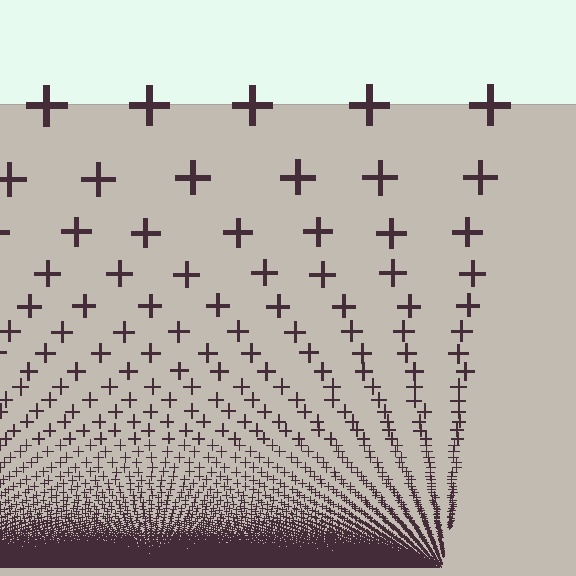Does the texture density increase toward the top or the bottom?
Density increases toward the bottom.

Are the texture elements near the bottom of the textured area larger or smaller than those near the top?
Smaller. The gradient is inverted — elements near the bottom are smaller and denser.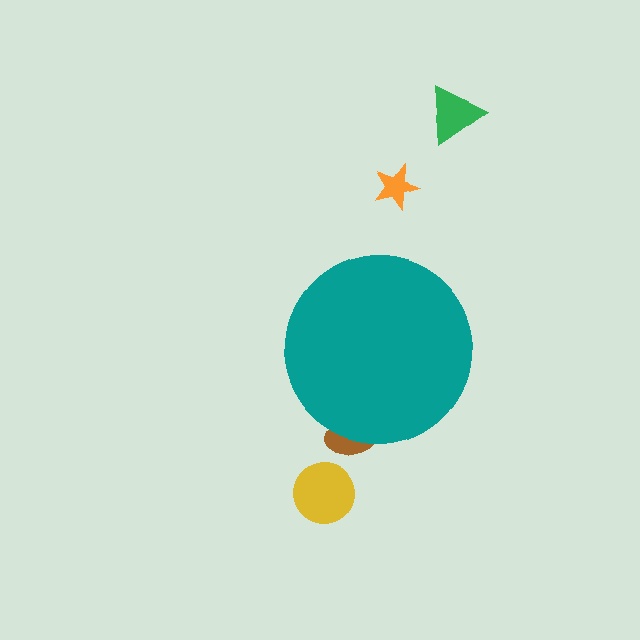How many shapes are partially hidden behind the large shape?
1 shape is partially hidden.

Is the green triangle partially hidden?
No, the green triangle is fully visible.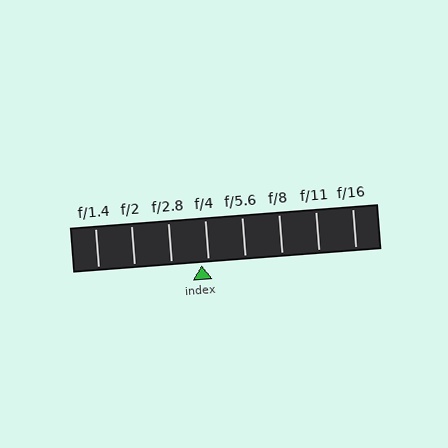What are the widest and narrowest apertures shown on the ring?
The widest aperture shown is f/1.4 and the narrowest is f/16.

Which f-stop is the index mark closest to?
The index mark is closest to f/4.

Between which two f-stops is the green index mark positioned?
The index mark is between f/2.8 and f/4.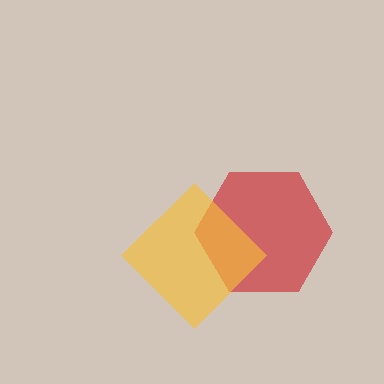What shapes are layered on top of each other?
The layered shapes are: a red hexagon, a yellow diamond.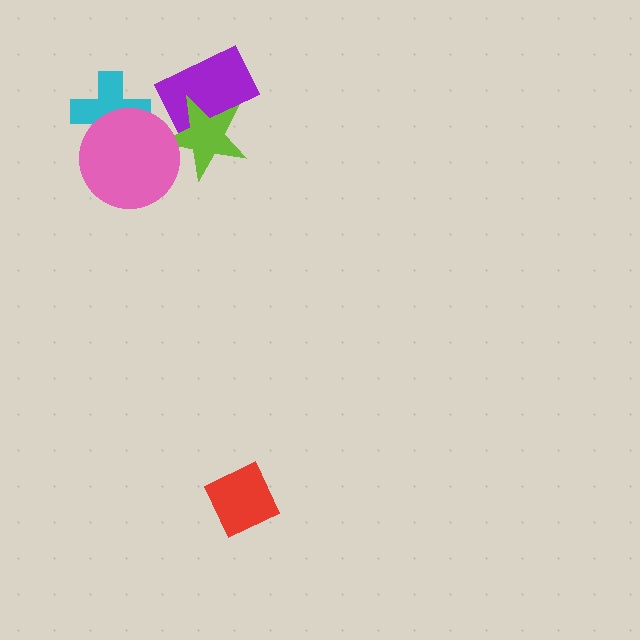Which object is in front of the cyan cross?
The pink circle is in front of the cyan cross.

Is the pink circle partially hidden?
No, no other shape covers it.